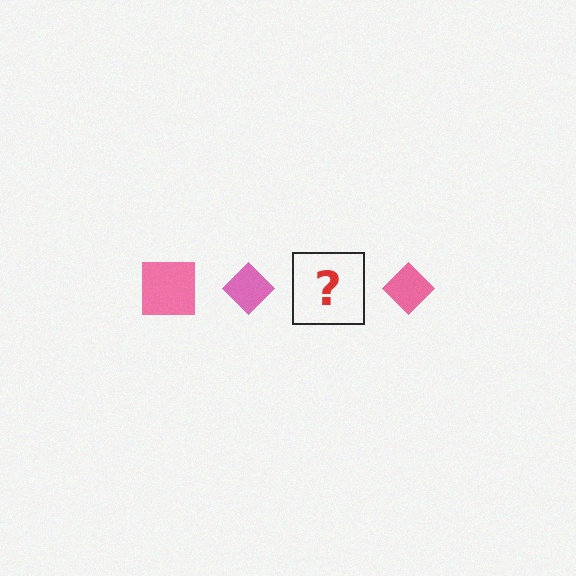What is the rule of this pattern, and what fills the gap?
The rule is that the pattern cycles through square, diamond shapes in pink. The gap should be filled with a pink square.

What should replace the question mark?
The question mark should be replaced with a pink square.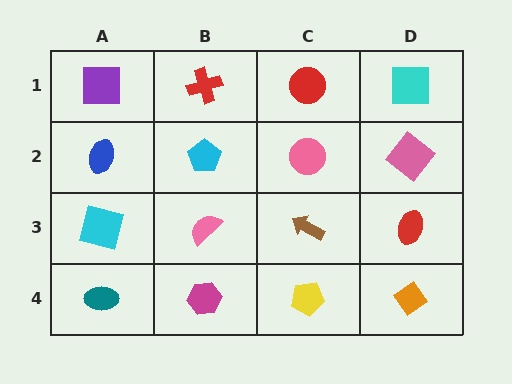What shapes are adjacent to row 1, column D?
A pink diamond (row 2, column D), a red circle (row 1, column C).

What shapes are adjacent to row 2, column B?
A red cross (row 1, column B), a pink semicircle (row 3, column B), a blue ellipse (row 2, column A), a pink circle (row 2, column C).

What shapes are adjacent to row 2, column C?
A red circle (row 1, column C), a brown arrow (row 3, column C), a cyan pentagon (row 2, column B), a pink diamond (row 2, column D).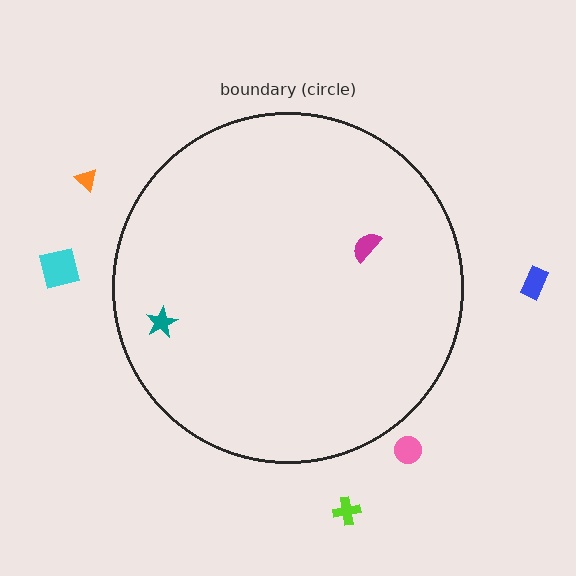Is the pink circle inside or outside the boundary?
Outside.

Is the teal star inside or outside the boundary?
Inside.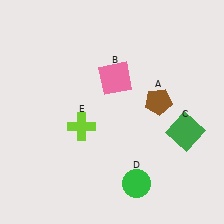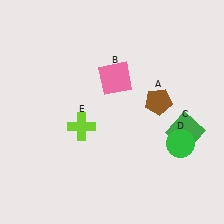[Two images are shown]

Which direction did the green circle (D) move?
The green circle (D) moved right.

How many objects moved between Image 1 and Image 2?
1 object moved between the two images.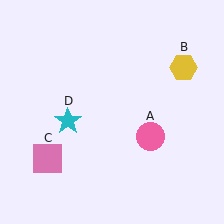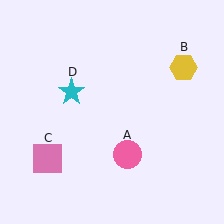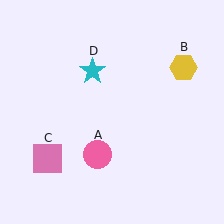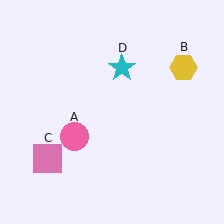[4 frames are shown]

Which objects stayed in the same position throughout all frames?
Yellow hexagon (object B) and pink square (object C) remained stationary.